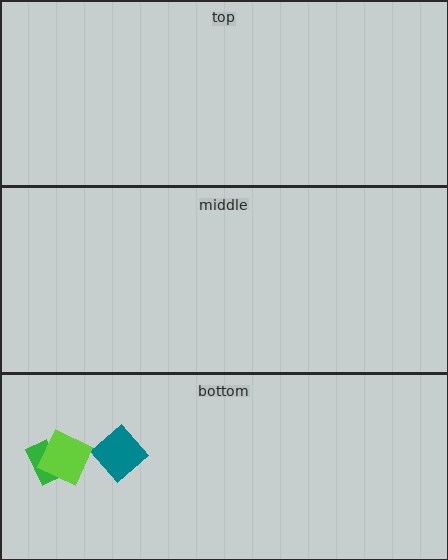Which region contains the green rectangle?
The bottom region.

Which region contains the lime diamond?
The bottom region.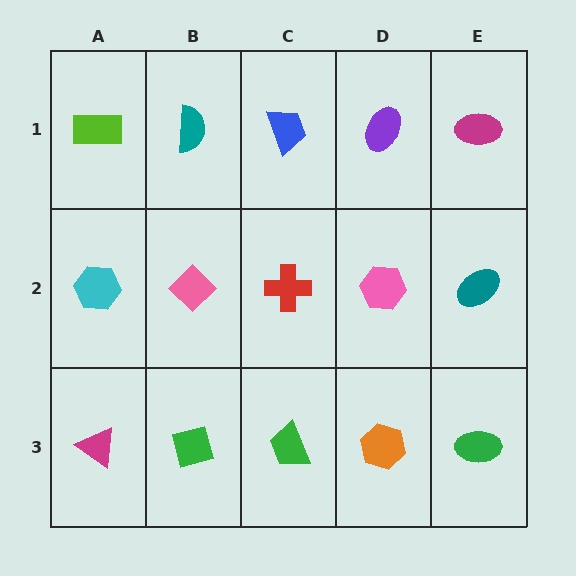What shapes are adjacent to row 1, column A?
A cyan hexagon (row 2, column A), a teal semicircle (row 1, column B).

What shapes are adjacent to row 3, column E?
A teal ellipse (row 2, column E), an orange hexagon (row 3, column D).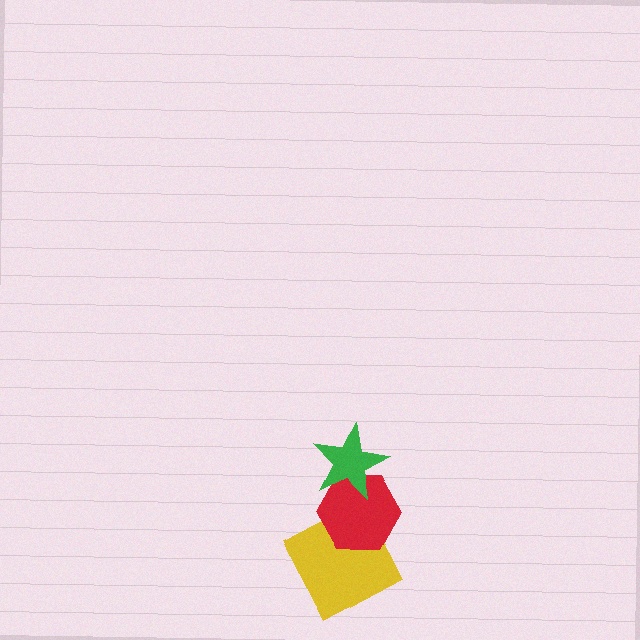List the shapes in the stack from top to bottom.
From top to bottom: the green star, the red hexagon, the yellow square.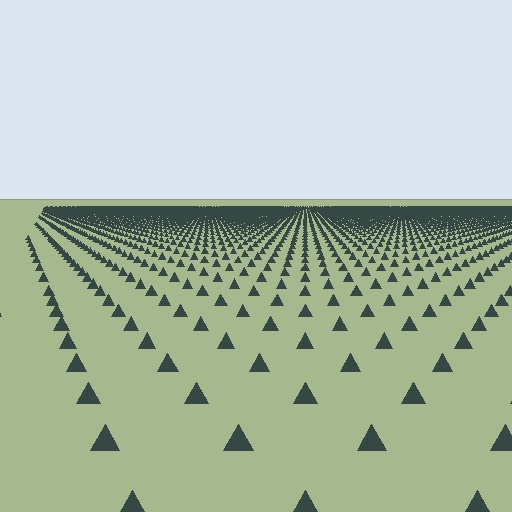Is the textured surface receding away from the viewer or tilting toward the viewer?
The surface is receding away from the viewer. Texture elements get smaller and denser toward the top.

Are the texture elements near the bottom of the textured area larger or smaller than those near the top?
Larger. Near the bottom, elements are closer to the viewer and appear at a bigger on-screen size.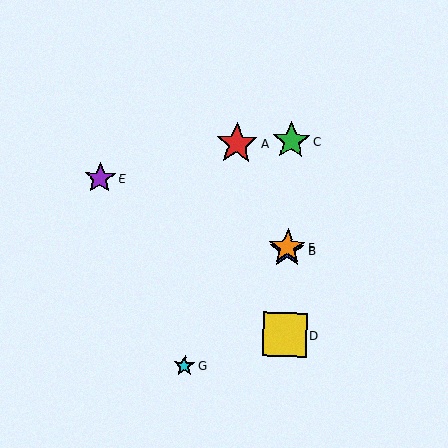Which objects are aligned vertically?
Objects B, C, D, F are aligned vertically.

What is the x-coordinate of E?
Object E is at x≈100.